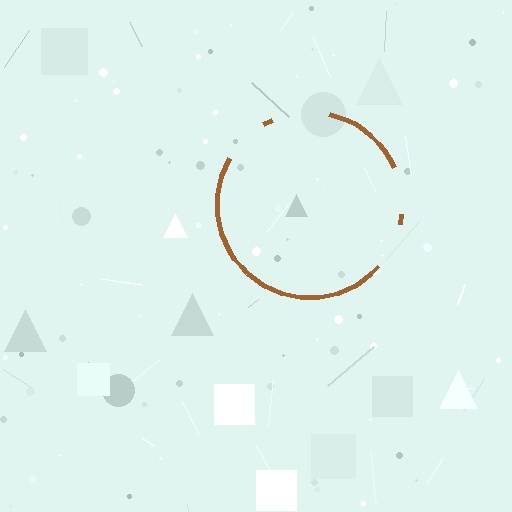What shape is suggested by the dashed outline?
The dashed outline suggests a circle.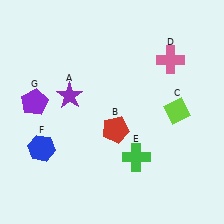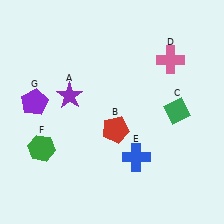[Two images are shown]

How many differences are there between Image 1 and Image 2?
There are 3 differences between the two images.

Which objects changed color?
C changed from lime to green. E changed from green to blue. F changed from blue to green.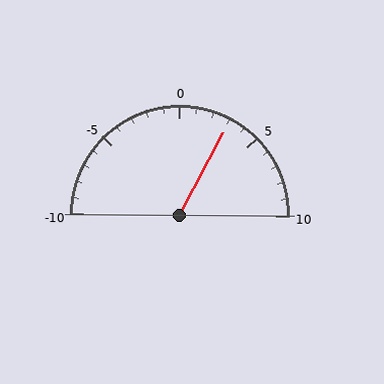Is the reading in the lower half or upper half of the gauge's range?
The reading is in the upper half of the range (-10 to 10).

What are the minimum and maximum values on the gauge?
The gauge ranges from -10 to 10.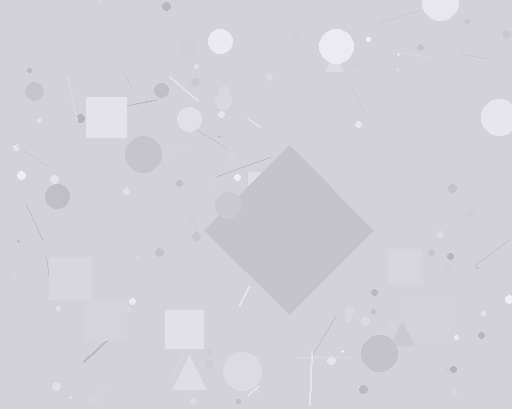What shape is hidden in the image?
A diamond is hidden in the image.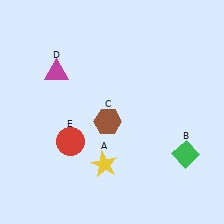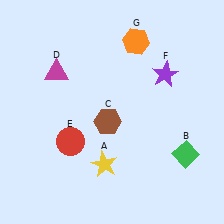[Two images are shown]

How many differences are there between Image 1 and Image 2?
There are 2 differences between the two images.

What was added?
A purple star (F), an orange hexagon (G) were added in Image 2.